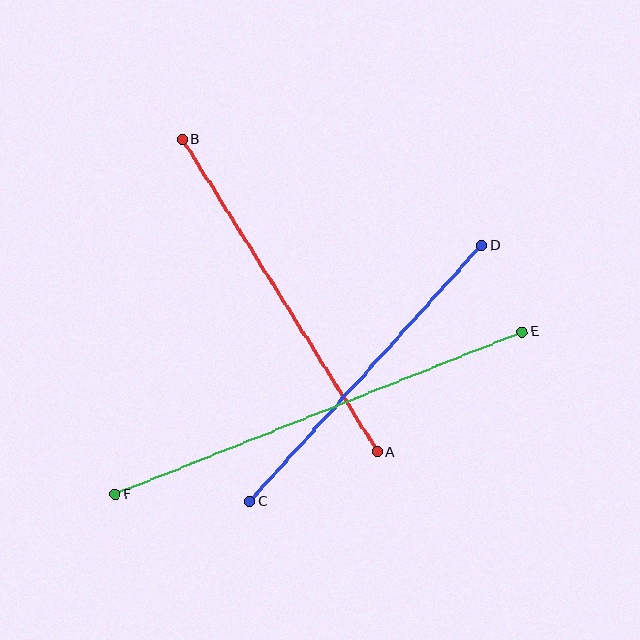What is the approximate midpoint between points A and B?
The midpoint is at approximately (280, 296) pixels.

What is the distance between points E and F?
The distance is approximately 438 pixels.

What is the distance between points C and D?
The distance is approximately 346 pixels.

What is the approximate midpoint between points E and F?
The midpoint is at approximately (319, 413) pixels.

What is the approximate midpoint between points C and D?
The midpoint is at approximately (365, 374) pixels.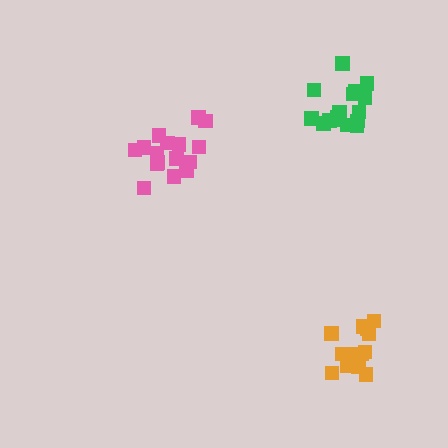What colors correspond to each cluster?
The clusters are colored: orange, pink, green.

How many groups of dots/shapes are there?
There are 3 groups.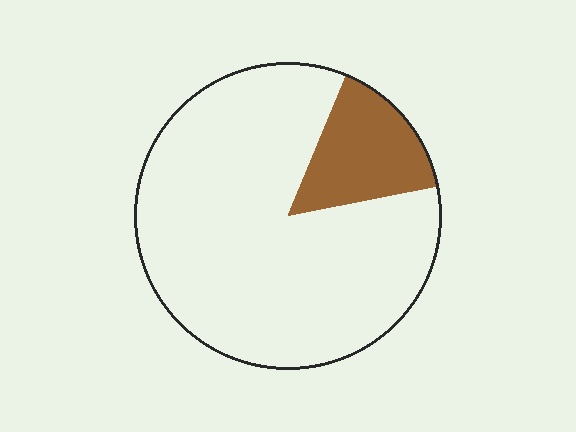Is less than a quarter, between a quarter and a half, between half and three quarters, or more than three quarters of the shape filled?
Less than a quarter.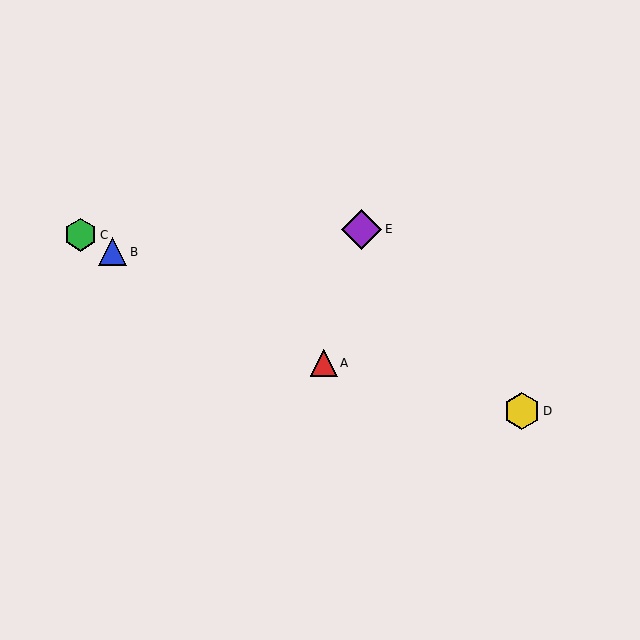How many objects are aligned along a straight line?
3 objects (A, B, C) are aligned along a straight line.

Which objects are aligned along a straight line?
Objects A, B, C are aligned along a straight line.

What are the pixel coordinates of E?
Object E is at (362, 229).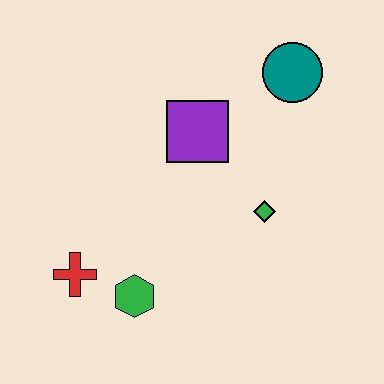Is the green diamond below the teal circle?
Yes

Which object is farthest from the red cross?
The teal circle is farthest from the red cross.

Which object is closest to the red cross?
The green hexagon is closest to the red cross.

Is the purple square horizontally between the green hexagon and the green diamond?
Yes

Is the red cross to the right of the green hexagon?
No